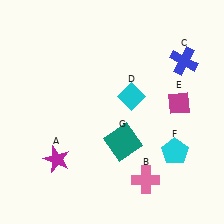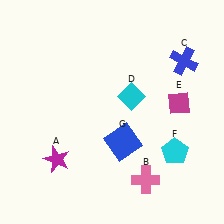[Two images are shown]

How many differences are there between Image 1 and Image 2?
There is 1 difference between the two images.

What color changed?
The square (G) changed from teal in Image 1 to blue in Image 2.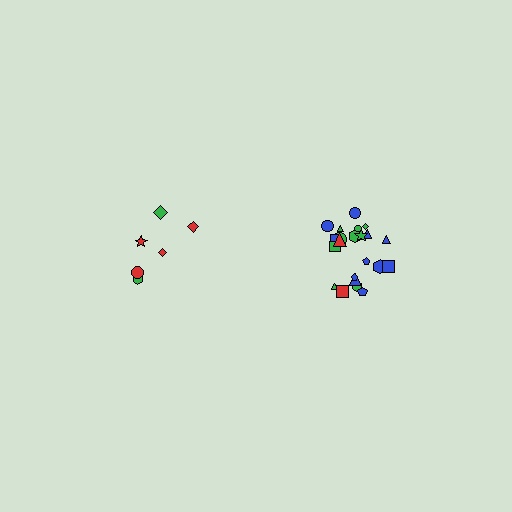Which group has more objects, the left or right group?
The right group.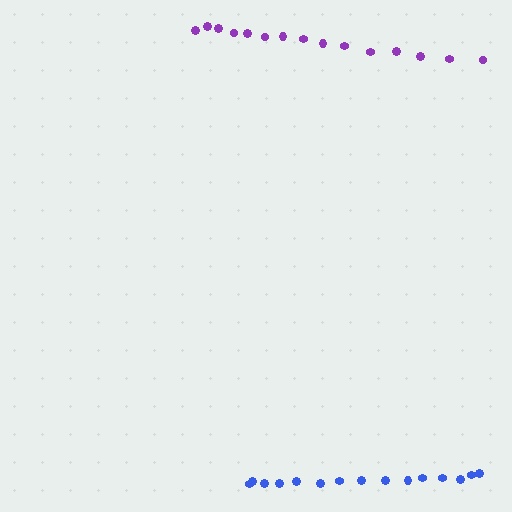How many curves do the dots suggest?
There are 2 distinct paths.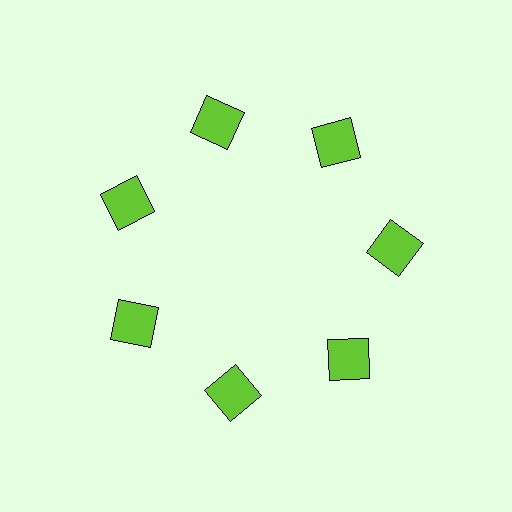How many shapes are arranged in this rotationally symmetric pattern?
There are 7 shapes, arranged in 7 groups of 1.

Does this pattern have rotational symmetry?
Yes, this pattern has 7-fold rotational symmetry. It looks the same after rotating 51 degrees around the center.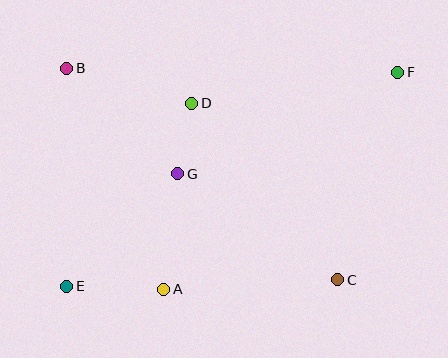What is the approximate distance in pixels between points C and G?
The distance between C and G is approximately 192 pixels.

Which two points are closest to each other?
Points D and G are closest to each other.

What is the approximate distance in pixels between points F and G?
The distance between F and G is approximately 243 pixels.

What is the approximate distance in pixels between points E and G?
The distance between E and G is approximately 158 pixels.